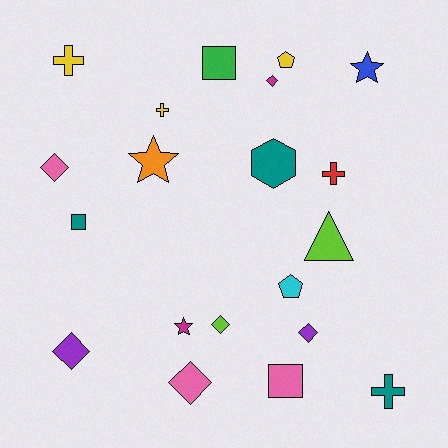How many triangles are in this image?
There is 1 triangle.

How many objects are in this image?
There are 20 objects.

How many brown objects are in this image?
There are no brown objects.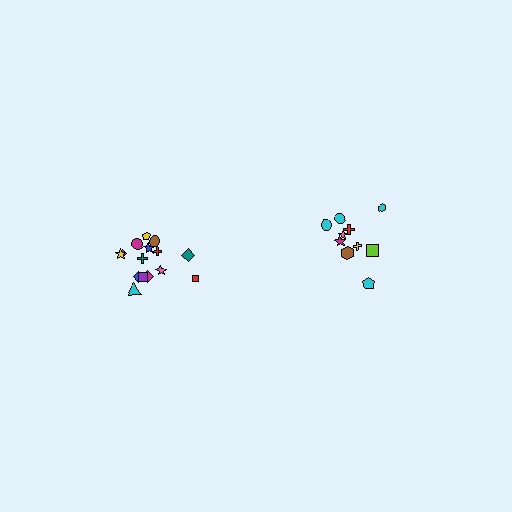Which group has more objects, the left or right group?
The left group.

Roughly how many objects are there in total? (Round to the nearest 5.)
Roughly 25 objects in total.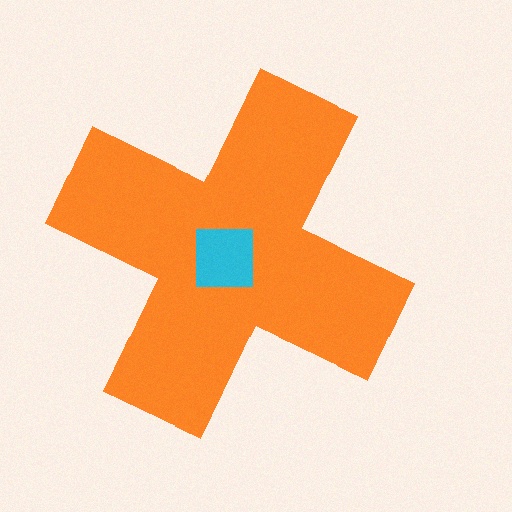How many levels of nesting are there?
2.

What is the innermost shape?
The cyan square.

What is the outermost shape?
The orange cross.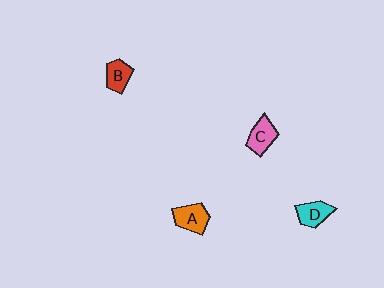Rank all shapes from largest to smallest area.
From largest to smallest: A (orange), C (pink), D (cyan), B (red).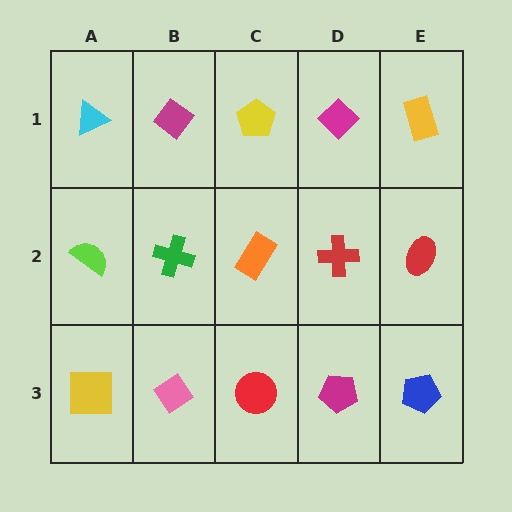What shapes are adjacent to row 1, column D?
A red cross (row 2, column D), a yellow pentagon (row 1, column C), a yellow rectangle (row 1, column E).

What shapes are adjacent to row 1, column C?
An orange rectangle (row 2, column C), a magenta diamond (row 1, column B), a magenta diamond (row 1, column D).